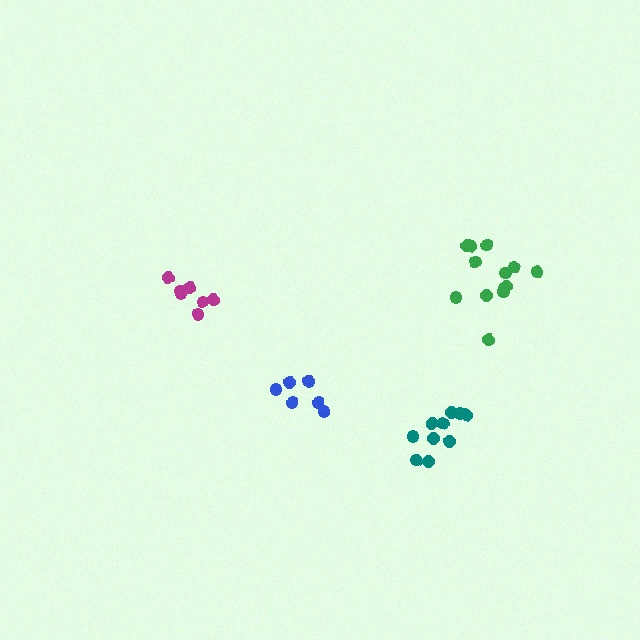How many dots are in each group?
Group 1: 7 dots, Group 2: 7 dots, Group 3: 10 dots, Group 4: 13 dots (37 total).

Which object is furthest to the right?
The green cluster is rightmost.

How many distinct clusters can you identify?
There are 4 distinct clusters.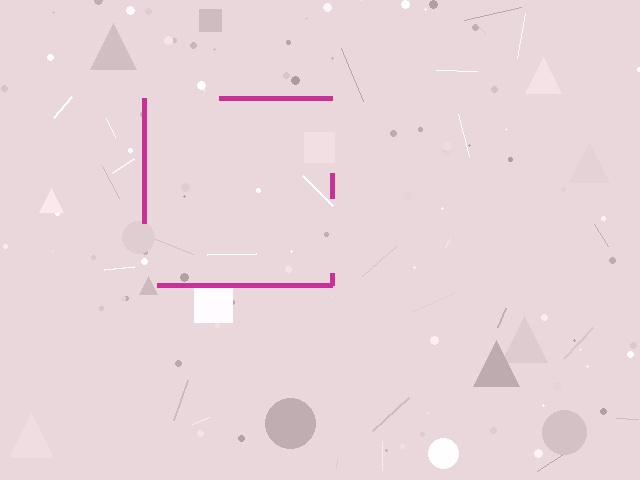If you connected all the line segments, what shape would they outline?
They would outline a square.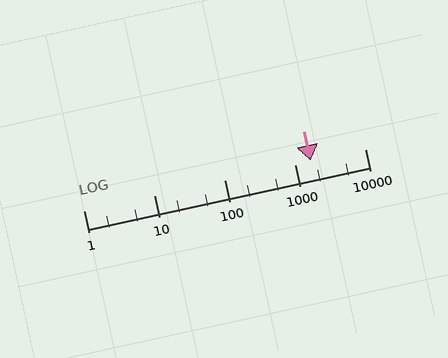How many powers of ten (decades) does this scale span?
The scale spans 4 decades, from 1 to 10000.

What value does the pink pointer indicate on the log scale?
The pointer indicates approximately 1700.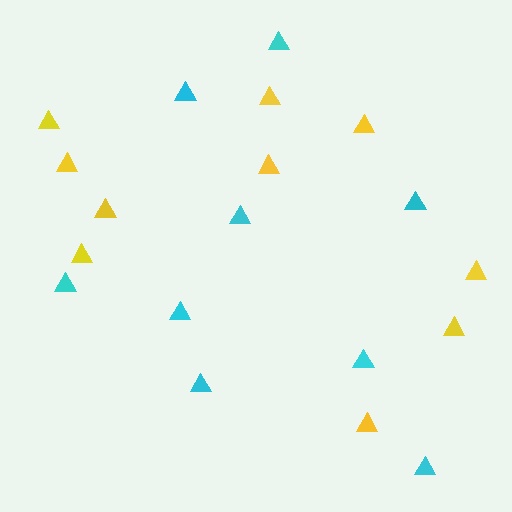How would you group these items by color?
There are 2 groups: one group of yellow triangles (10) and one group of cyan triangles (9).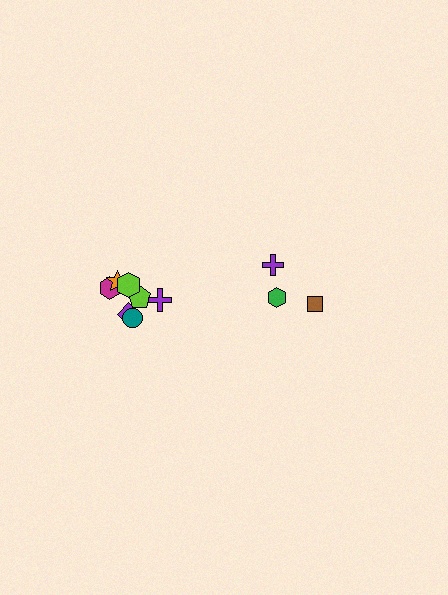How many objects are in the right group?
There are 3 objects.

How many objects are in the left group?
There are 7 objects.